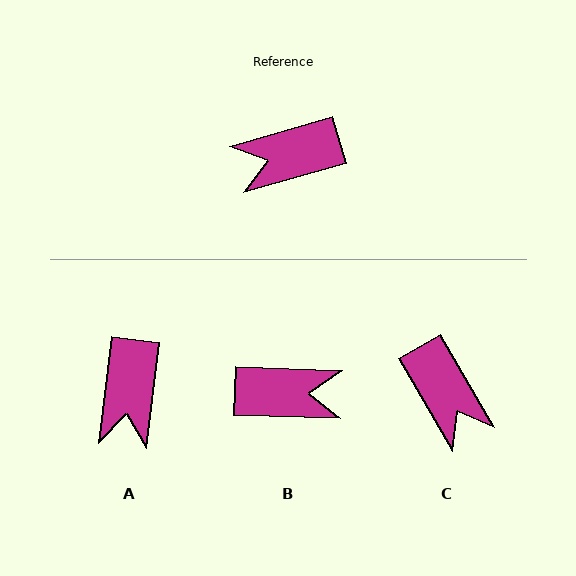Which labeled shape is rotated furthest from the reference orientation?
B, about 162 degrees away.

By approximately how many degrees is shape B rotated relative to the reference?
Approximately 162 degrees counter-clockwise.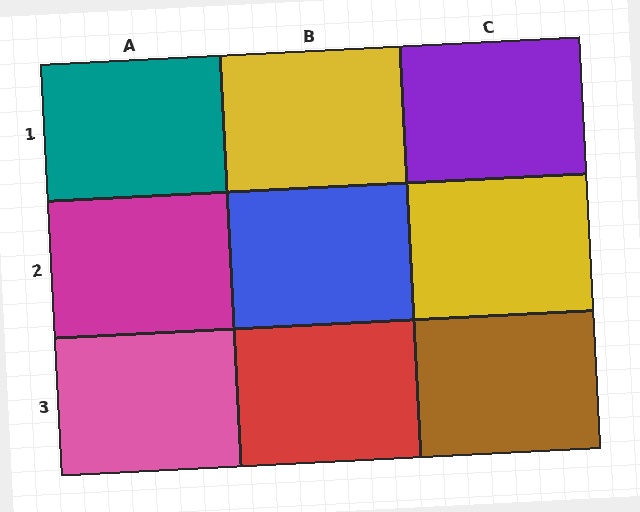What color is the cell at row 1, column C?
Purple.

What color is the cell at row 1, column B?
Yellow.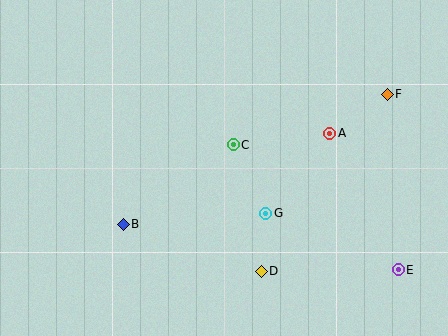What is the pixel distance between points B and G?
The distance between B and G is 143 pixels.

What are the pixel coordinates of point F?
Point F is at (387, 94).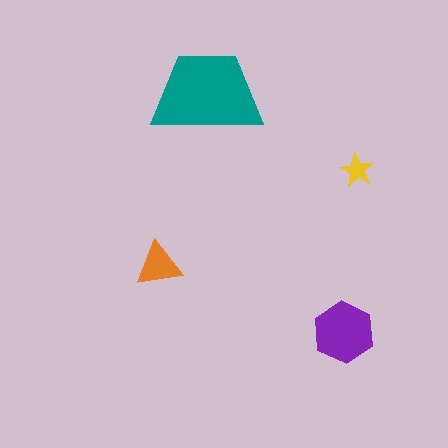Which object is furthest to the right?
The yellow star is rightmost.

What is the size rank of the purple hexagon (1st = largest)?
2nd.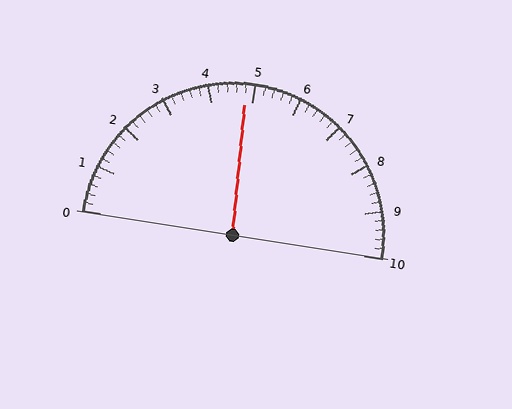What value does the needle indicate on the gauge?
The needle indicates approximately 4.8.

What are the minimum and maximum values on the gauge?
The gauge ranges from 0 to 10.